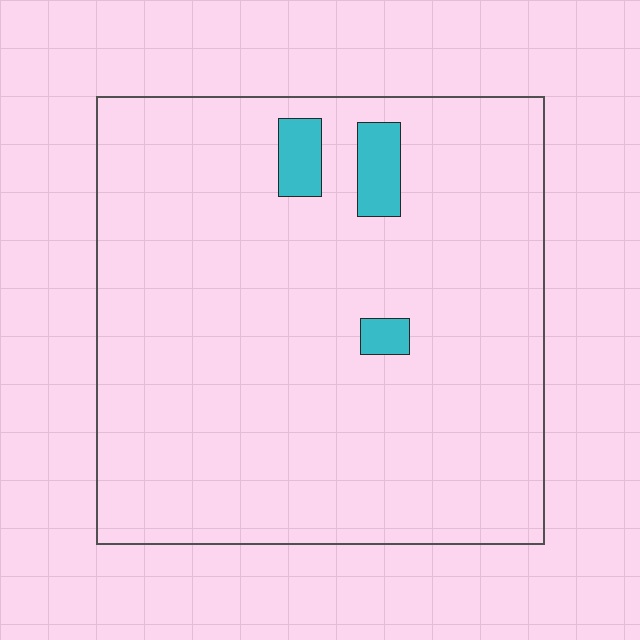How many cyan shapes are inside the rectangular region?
3.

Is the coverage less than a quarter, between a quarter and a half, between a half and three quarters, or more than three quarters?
Less than a quarter.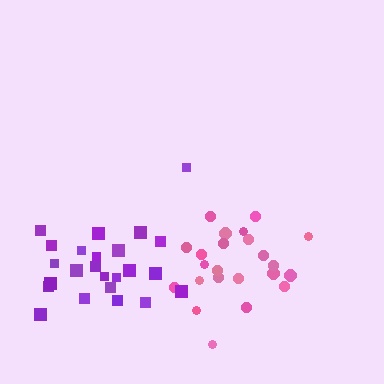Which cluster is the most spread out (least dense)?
Pink.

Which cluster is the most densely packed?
Purple.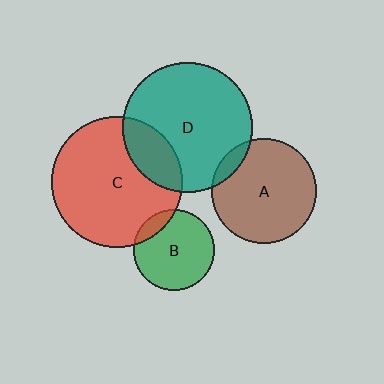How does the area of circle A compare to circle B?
Approximately 1.7 times.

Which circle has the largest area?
Circle C (red).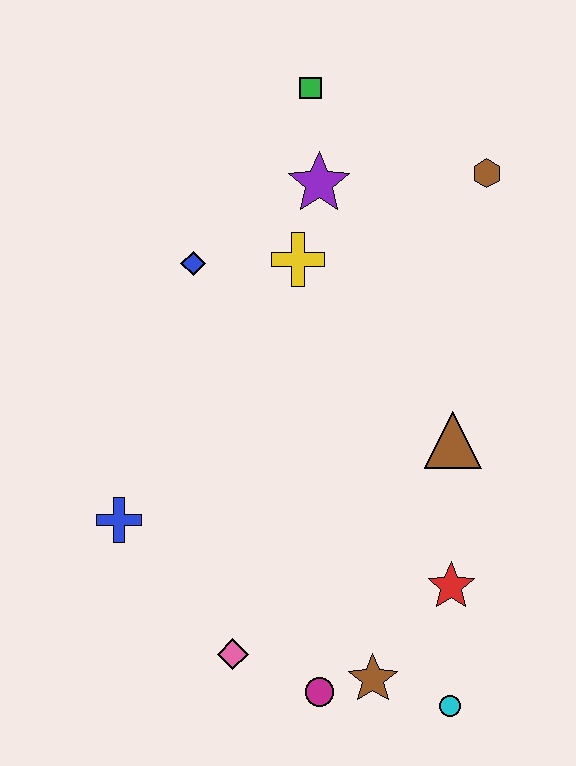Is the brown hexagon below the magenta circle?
No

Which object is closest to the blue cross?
The pink diamond is closest to the blue cross.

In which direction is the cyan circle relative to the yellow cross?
The cyan circle is below the yellow cross.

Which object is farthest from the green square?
The cyan circle is farthest from the green square.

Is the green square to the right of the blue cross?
Yes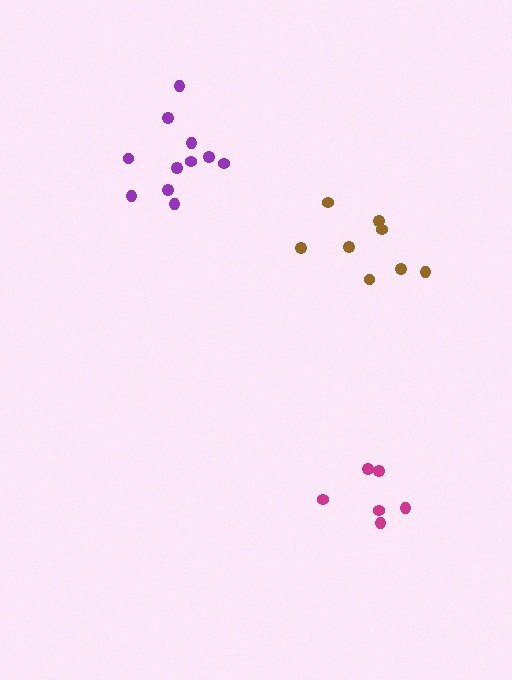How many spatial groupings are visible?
There are 3 spatial groupings.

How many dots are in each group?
Group 1: 8 dots, Group 2: 11 dots, Group 3: 6 dots (25 total).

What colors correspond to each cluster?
The clusters are colored: brown, purple, magenta.